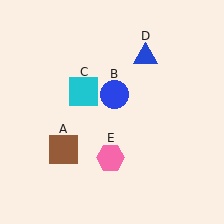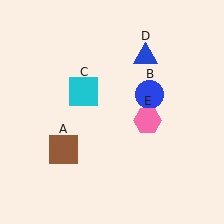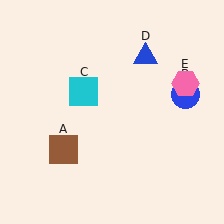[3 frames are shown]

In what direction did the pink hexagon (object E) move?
The pink hexagon (object E) moved up and to the right.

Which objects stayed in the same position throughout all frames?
Brown square (object A) and cyan square (object C) and blue triangle (object D) remained stationary.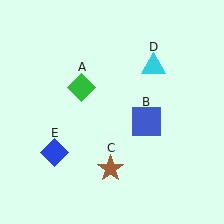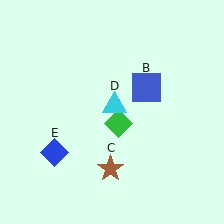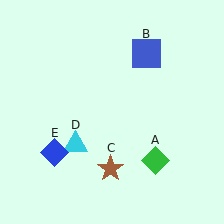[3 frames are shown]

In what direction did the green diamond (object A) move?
The green diamond (object A) moved down and to the right.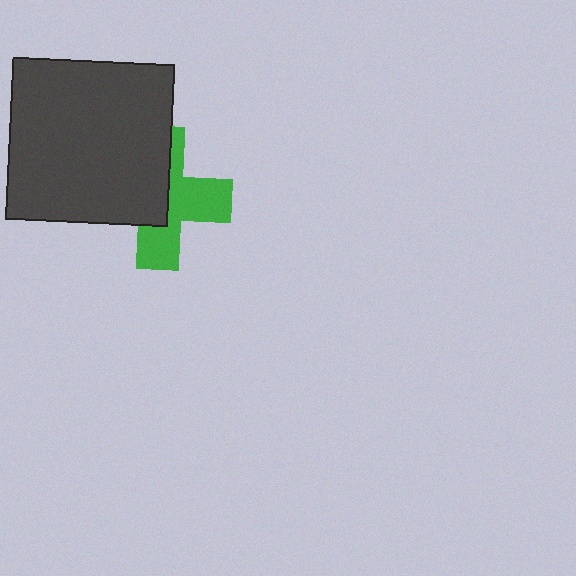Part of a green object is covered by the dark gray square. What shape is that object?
It is a cross.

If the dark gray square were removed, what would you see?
You would see the complete green cross.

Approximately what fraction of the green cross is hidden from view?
Roughly 50% of the green cross is hidden behind the dark gray square.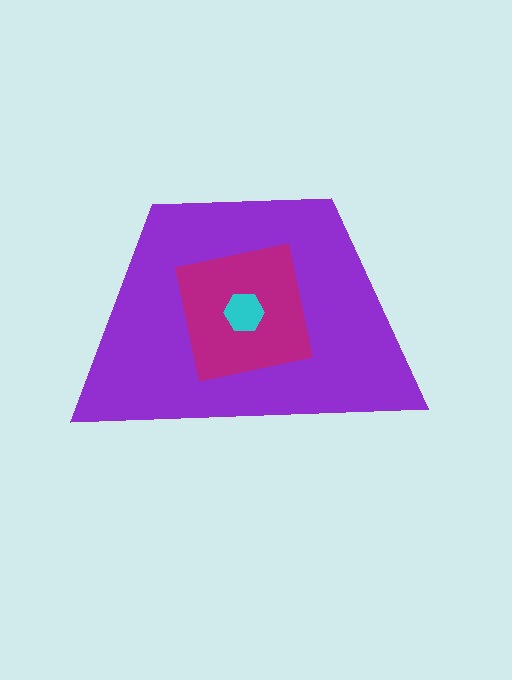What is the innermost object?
The cyan hexagon.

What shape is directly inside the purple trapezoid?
The magenta square.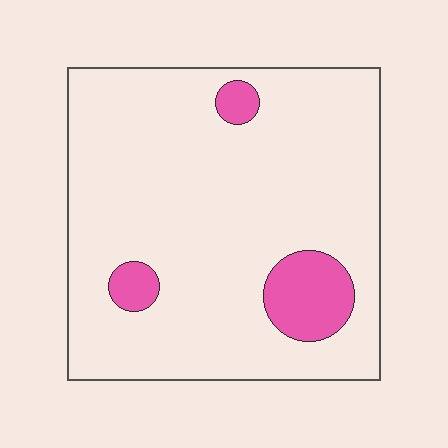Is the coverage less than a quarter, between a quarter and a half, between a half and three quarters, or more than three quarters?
Less than a quarter.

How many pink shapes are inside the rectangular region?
3.